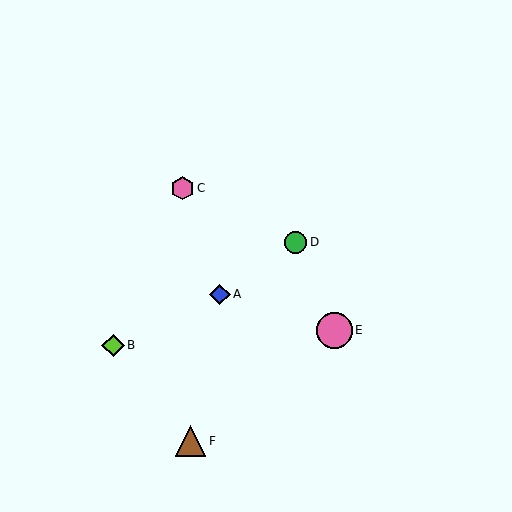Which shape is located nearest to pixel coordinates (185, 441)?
The brown triangle (labeled F) at (191, 441) is nearest to that location.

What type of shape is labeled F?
Shape F is a brown triangle.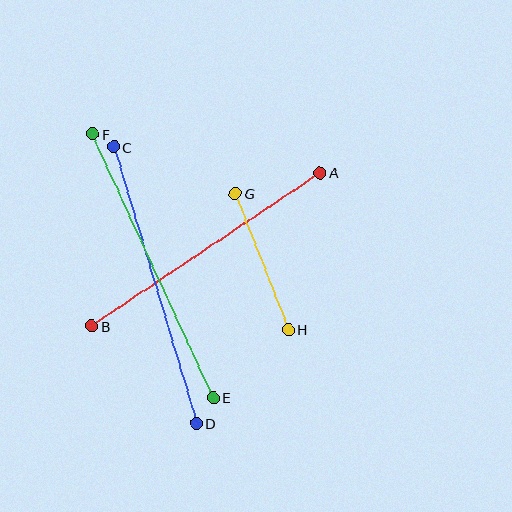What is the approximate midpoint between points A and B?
The midpoint is at approximately (206, 250) pixels.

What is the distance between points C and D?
The distance is approximately 289 pixels.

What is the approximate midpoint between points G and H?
The midpoint is at approximately (262, 262) pixels.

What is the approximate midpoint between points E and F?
The midpoint is at approximately (153, 266) pixels.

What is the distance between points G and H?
The distance is approximately 146 pixels.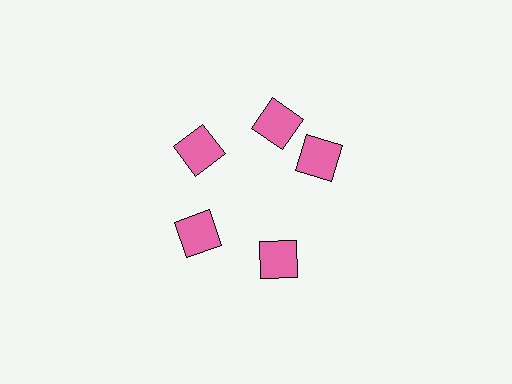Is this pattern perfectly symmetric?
No. The 5 pink squares are arranged in a ring, but one element near the 3 o'clock position is rotated out of alignment along the ring, breaking the 5-fold rotational symmetry.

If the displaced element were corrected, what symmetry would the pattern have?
It would have 5-fold rotational symmetry — the pattern would map onto itself every 72 degrees.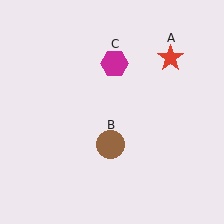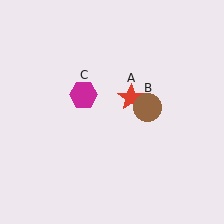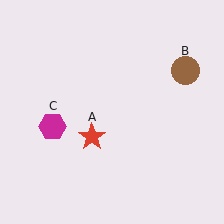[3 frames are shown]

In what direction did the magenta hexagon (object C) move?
The magenta hexagon (object C) moved down and to the left.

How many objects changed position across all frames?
3 objects changed position: red star (object A), brown circle (object B), magenta hexagon (object C).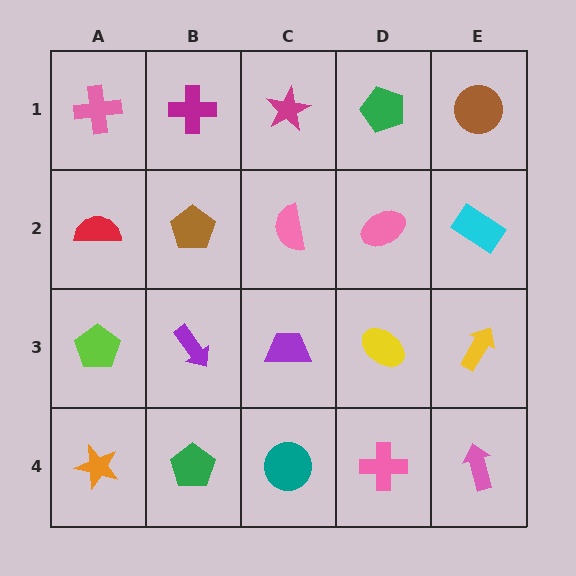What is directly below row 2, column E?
A yellow arrow.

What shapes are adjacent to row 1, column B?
A brown pentagon (row 2, column B), a pink cross (row 1, column A), a magenta star (row 1, column C).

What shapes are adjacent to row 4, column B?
A purple arrow (row 3, column B), an orange star (row 4, column A), a teal circle (row 4, column C).